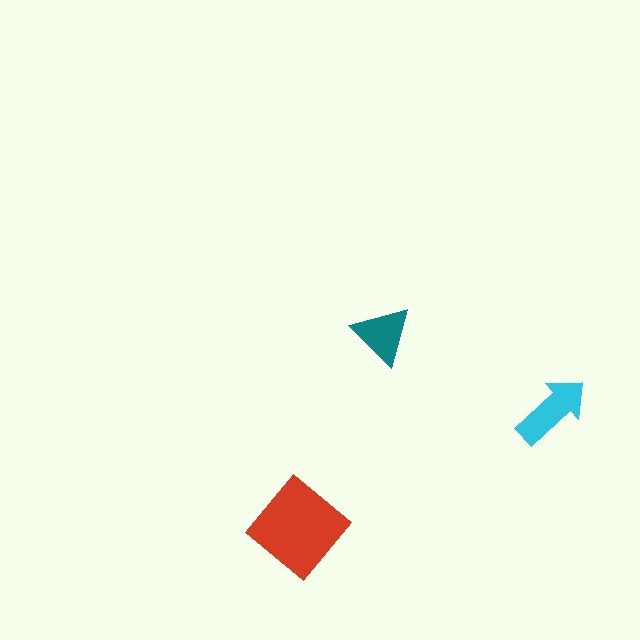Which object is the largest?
The red diamond.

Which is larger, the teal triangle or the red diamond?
The red diamond.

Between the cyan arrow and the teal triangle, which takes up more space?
The cyan arrow.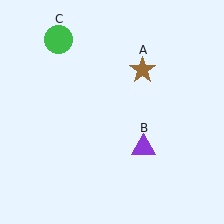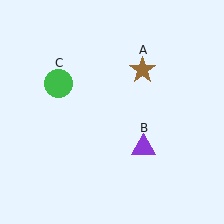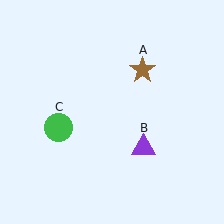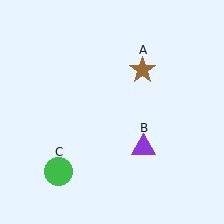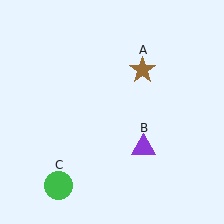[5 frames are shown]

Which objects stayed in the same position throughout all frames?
Brown star (object A) and purple triangle (object B) remained stationary.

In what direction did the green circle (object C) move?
The green circle (object C) moved down.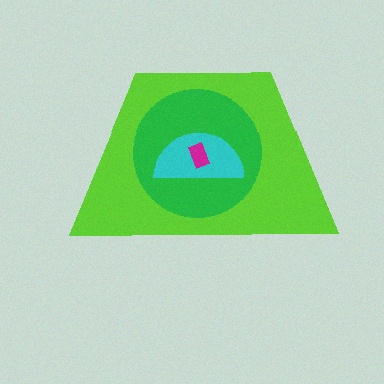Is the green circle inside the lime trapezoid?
Yes.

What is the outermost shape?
The lime trapezoid.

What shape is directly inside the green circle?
The cyan semicircle.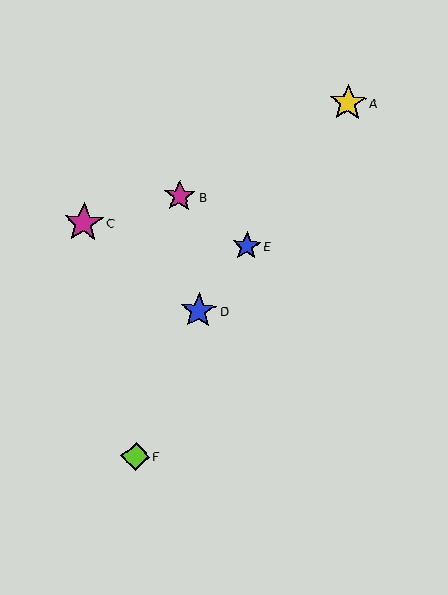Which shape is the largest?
The magenta star (labeled C) is the largest.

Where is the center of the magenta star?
The center of the magenta star is at (84, 222).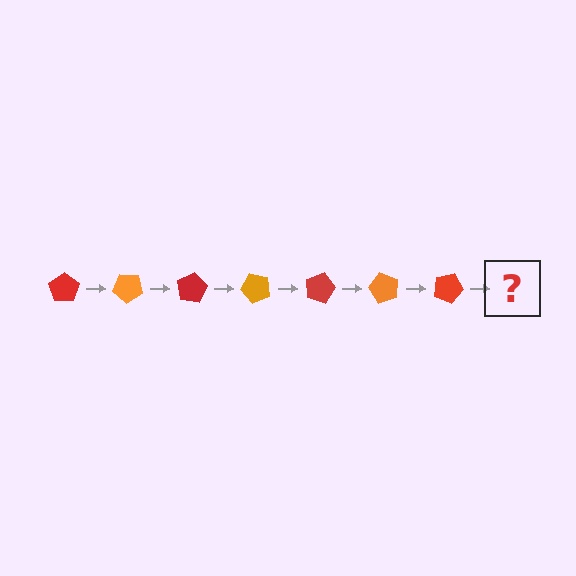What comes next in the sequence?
The next element should be an orange pentagon, rotated 280 degrees from the start.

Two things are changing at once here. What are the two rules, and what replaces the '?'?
The two rules are that it rotates 40 degrees each step and the color cycles through red and orange. The '?' should be an orange pentagon, rotated 280 degrees from the start.